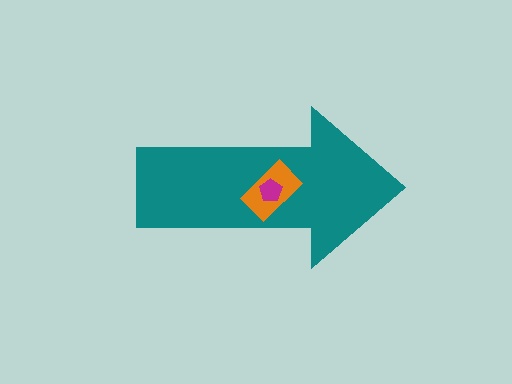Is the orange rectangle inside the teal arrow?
Yes.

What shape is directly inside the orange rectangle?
The magenta pentagon.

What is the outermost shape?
The teal arrow.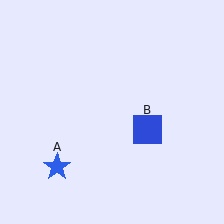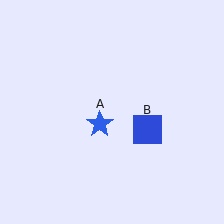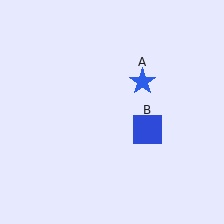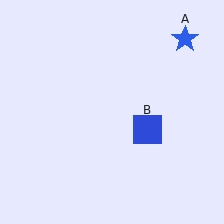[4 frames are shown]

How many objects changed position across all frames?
1 object changed position: blue star (object A).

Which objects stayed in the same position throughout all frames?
Blue square (object B) remained stationary.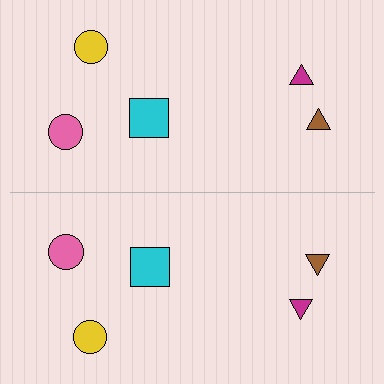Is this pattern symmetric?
Yes, this pattern has bilateral (reflection) symmetry.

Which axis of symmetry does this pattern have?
The pattern has a horizontal axis of symmetry running through the center of the image.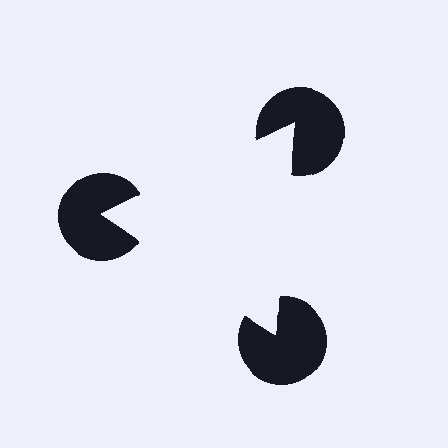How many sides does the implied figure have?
3 sides.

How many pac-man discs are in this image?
There are 3 — one at each vertex of the illusory triangle.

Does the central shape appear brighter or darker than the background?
It typically appears slightly brighter than the background, even though no actual brightness change is drawn.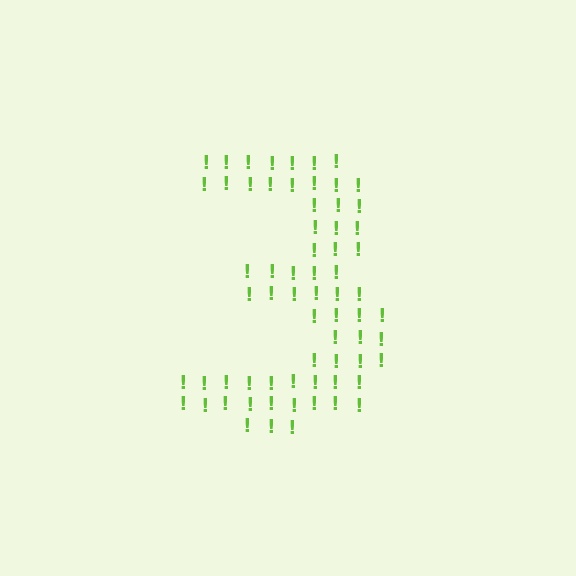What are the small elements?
The small elements are exclamation marks.